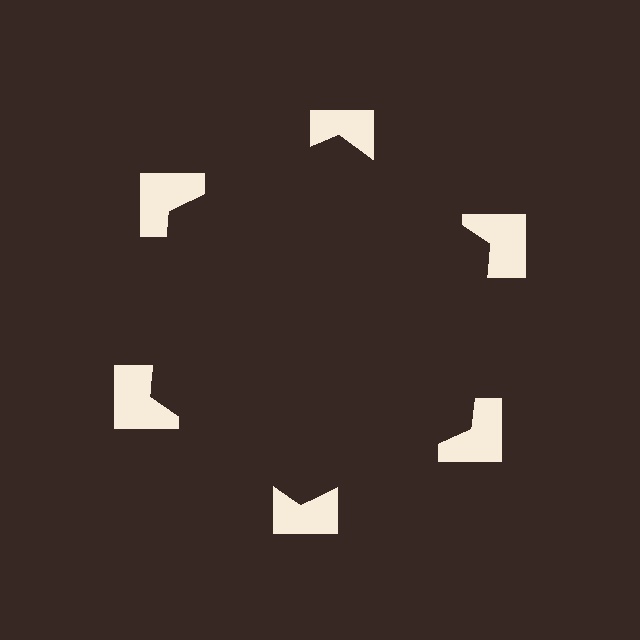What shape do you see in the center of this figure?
An illusory hexagon — its edges are inferred from the aligned wedge cuts in the notched squares, not physically drawn.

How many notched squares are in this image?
There are 6 — one at each vertex of the illusory hexagon.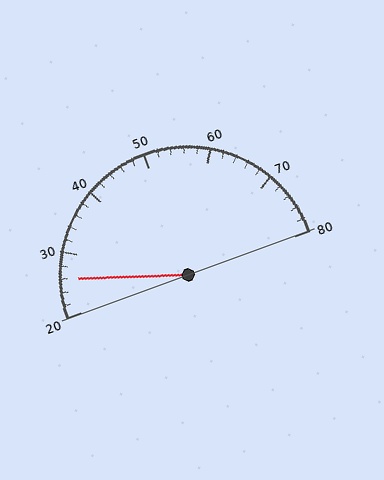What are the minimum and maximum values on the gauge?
The gauge ranges from 20 to 80.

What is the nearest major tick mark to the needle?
The nearest major tick mark is 30.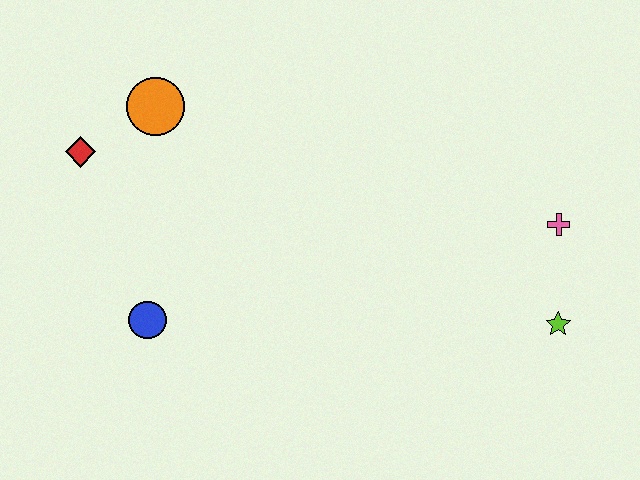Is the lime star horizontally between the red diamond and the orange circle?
No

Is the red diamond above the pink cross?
Yes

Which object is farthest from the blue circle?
The pink cross is farthest from the blue circle.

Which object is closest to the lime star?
The pink cross is closest to the lime star.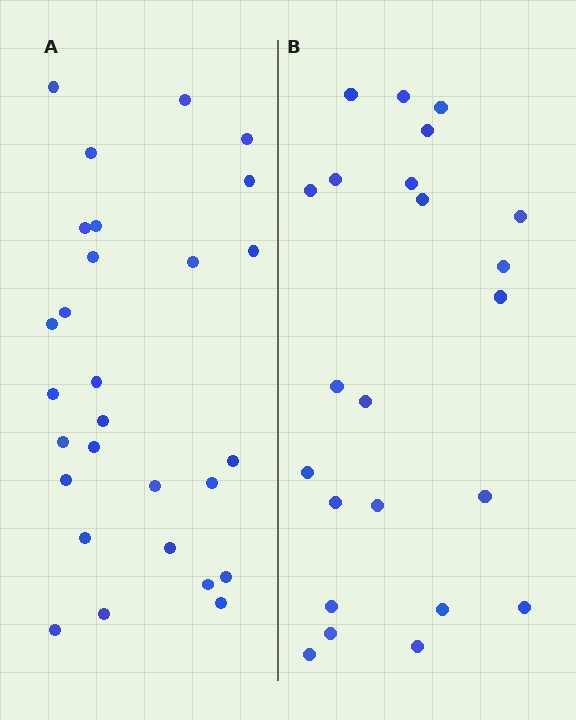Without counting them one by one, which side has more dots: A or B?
Region A (the left region) has more dots.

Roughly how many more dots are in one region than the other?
Region A has about 5 more dots than region B.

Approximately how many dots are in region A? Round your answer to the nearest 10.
About 30 dots. (The exact count is 28, which rounds to 30.)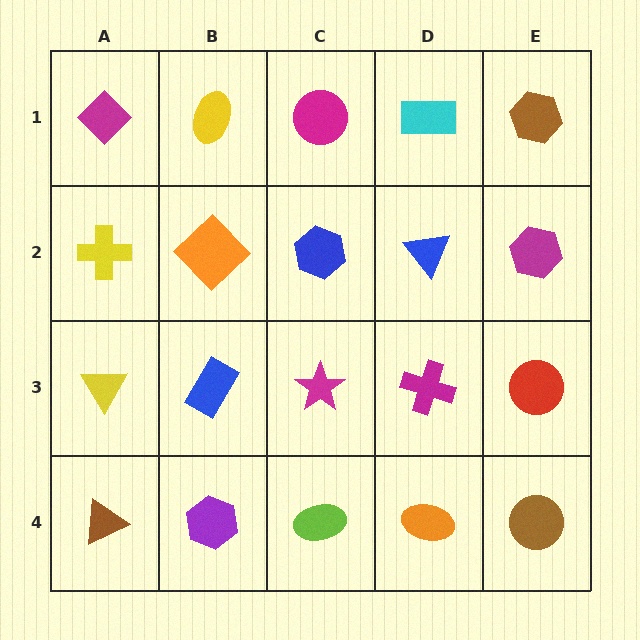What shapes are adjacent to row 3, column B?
An orange diamond (row 2, column B), a purple hexagon (row 4, column B), a yellow triangle (row 3, column A), a magenta star (row 3, column C).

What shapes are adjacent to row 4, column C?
A magenta star (row 3, column C), a purple hexagon (row 4, column B), an orange ellipse (row 4, column D).